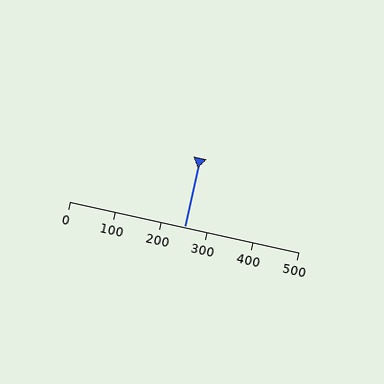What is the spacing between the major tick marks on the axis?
The major ticks are spaced 100 apart.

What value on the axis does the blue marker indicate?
The marker indicates approximately 250.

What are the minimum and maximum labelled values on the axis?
The axis runs from 0 to 500.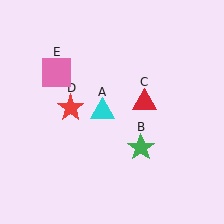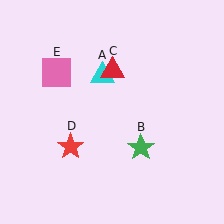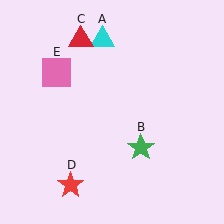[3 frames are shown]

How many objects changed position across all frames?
3 objects changed position: cyan triangle (object A), red triangle (object C), red star (object D).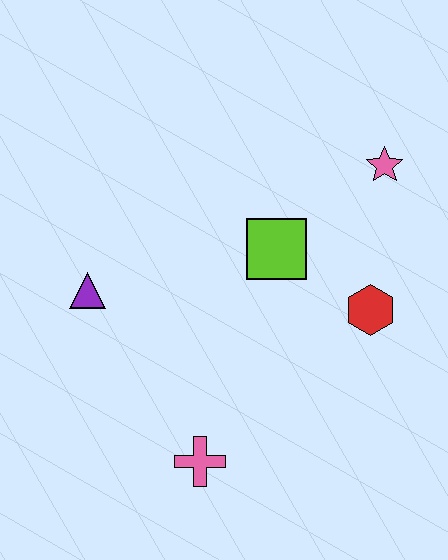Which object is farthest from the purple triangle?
The pink star is farthest from the purple triangle.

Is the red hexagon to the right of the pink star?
No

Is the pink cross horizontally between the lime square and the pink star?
No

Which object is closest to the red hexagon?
The lime square is closest to the red hexagon.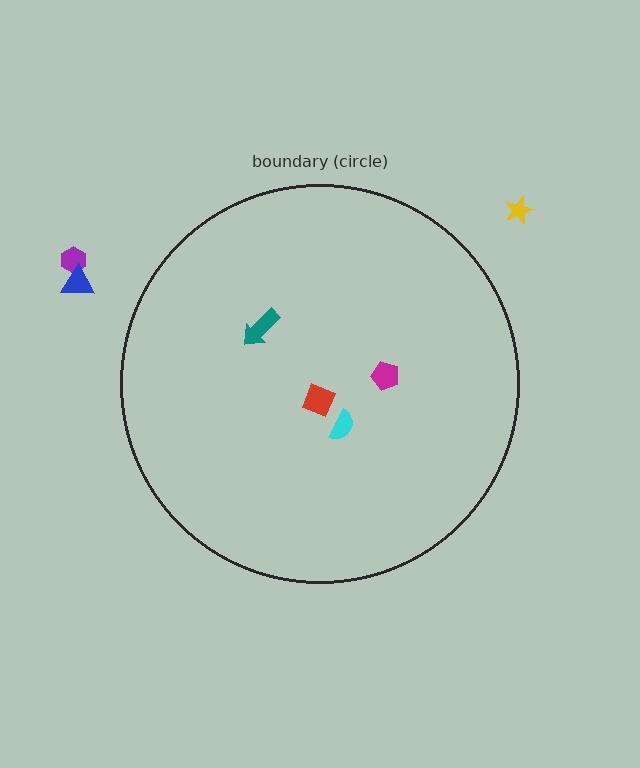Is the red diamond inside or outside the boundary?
Inside.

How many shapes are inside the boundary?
4 inside, 3 outside.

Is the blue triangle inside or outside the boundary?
Outside.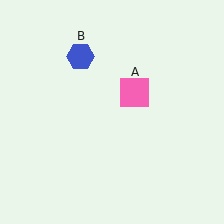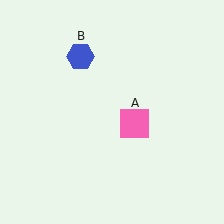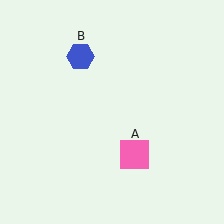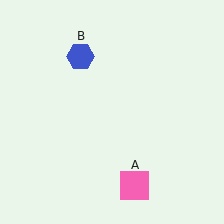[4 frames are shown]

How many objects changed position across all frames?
1 object changed position: pink square (object A).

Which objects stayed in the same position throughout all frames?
Blue hexagon (object B) remained stationary.